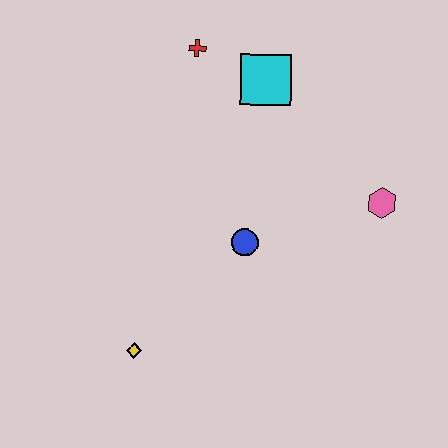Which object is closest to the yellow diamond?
The blue circle is closest to the yellow diamond.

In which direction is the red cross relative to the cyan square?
The red cross is to the left of the cyan square.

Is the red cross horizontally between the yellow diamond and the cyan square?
Yes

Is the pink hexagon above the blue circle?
Yes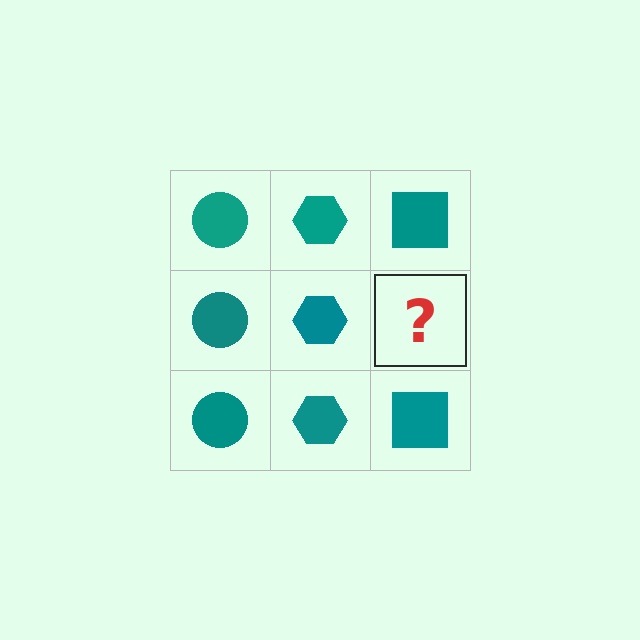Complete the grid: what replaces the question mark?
The question mark should be replaced with a teal square.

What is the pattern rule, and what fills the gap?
The rule is that each column has a consistent shape. The gap should be filled with a teal square.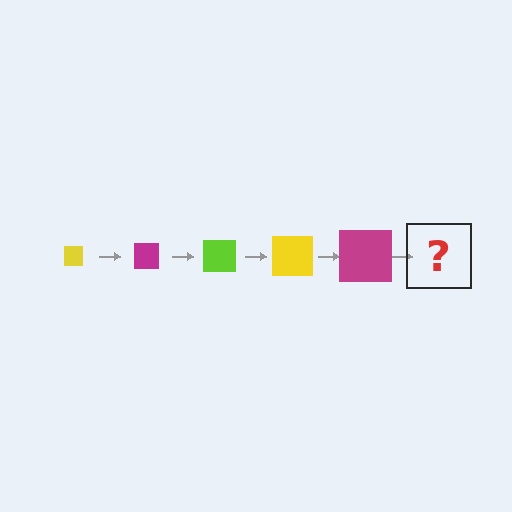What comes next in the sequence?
The next element should be a lime square, larger than the previous one.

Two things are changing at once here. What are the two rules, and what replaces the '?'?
The two rules are that the square grows larger each step and the color cycles through yellow, magenta, and lime. The '?' should be a lime square, larger than the previous one.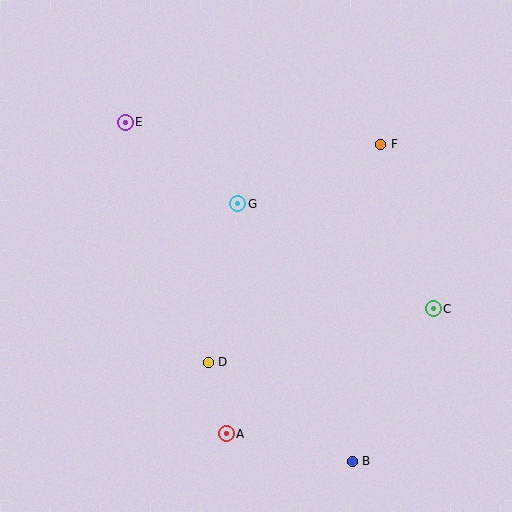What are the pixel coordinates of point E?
Point E is at (125, 122).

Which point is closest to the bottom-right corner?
Point B is closest to the bottom-right corner.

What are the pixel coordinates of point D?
Point D is at (208, 362).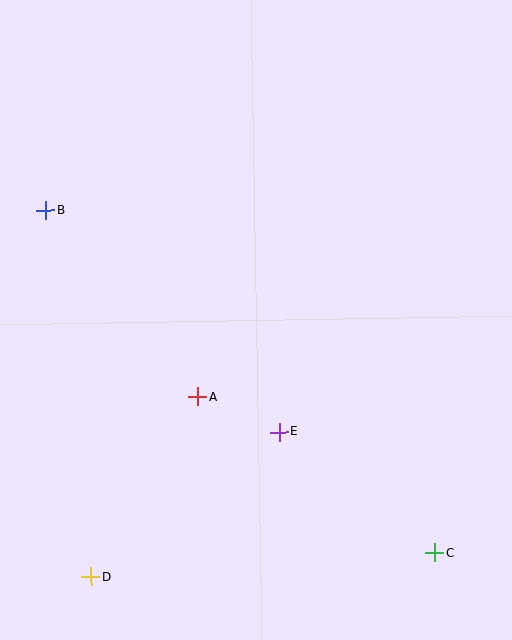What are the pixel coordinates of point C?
Point C is at (435, 553).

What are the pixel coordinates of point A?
Point A is at (198, 397).